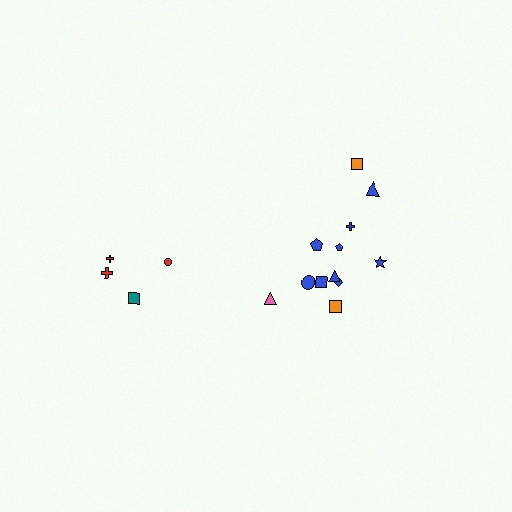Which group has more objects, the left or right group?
The right group.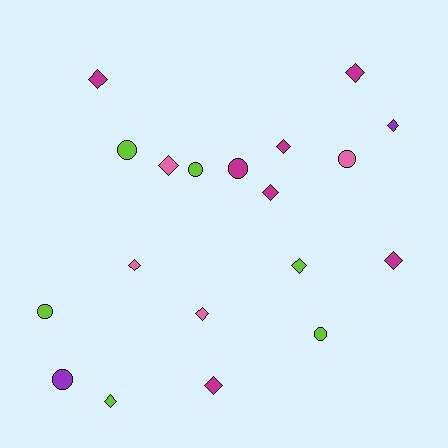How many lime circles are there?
There are 4 lime circles.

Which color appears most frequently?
Magenta, with 7 objects.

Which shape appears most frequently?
Diamond, with 12 objects.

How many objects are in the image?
There are 19 objects.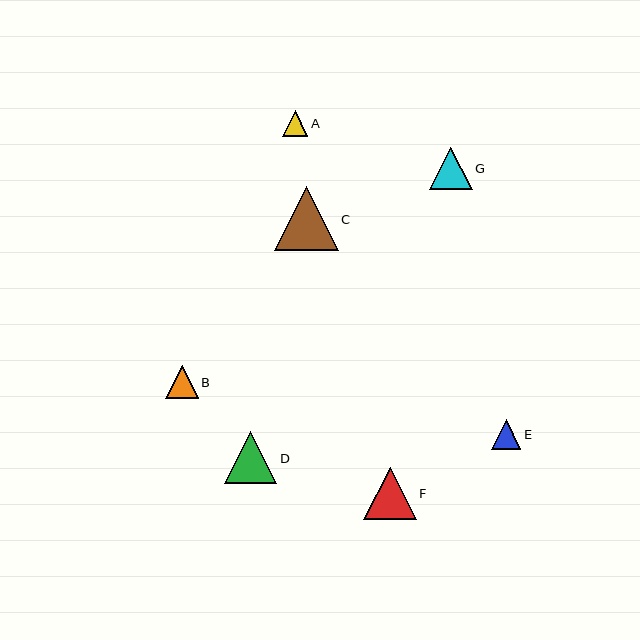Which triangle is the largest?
Triangle C is the largest with a size of approximately 64 pixels.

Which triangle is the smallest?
Triangle A is the smallest with a size of approximately 26 pixels.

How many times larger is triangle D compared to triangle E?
Triangle D is approximately 1.8 times the size of triangle E.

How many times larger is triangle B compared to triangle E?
Triangle B is approximately 1.1 times the size of triangle E.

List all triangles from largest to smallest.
From largest to smallest: C, D, F, G, B, E, A.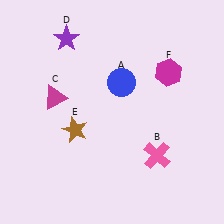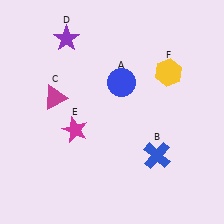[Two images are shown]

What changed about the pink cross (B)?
In Image 1, B is pink. In Image 2, it changed to blue.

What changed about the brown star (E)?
In Image 1, E is brown. In Image 2, it changed to magenta.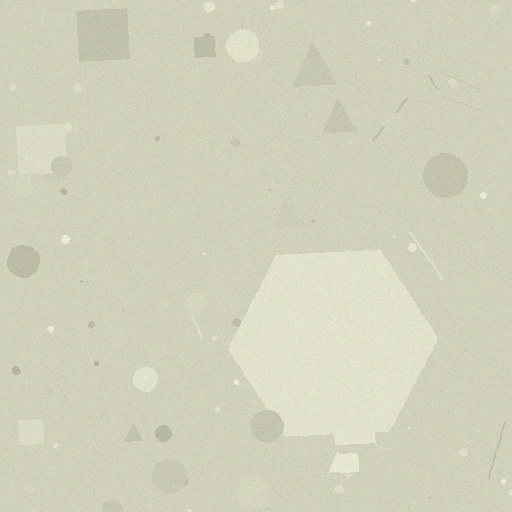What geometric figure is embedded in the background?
A hexagon is embedded in the background.